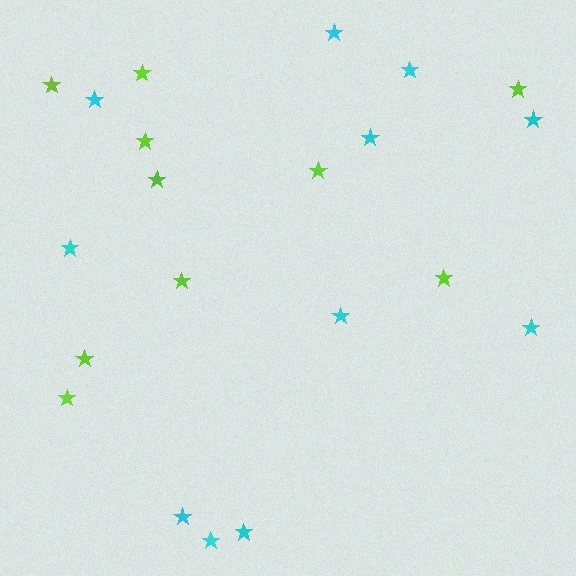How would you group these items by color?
There are 2 groups: one group of cyan stars (11) and one group of lime stars (10).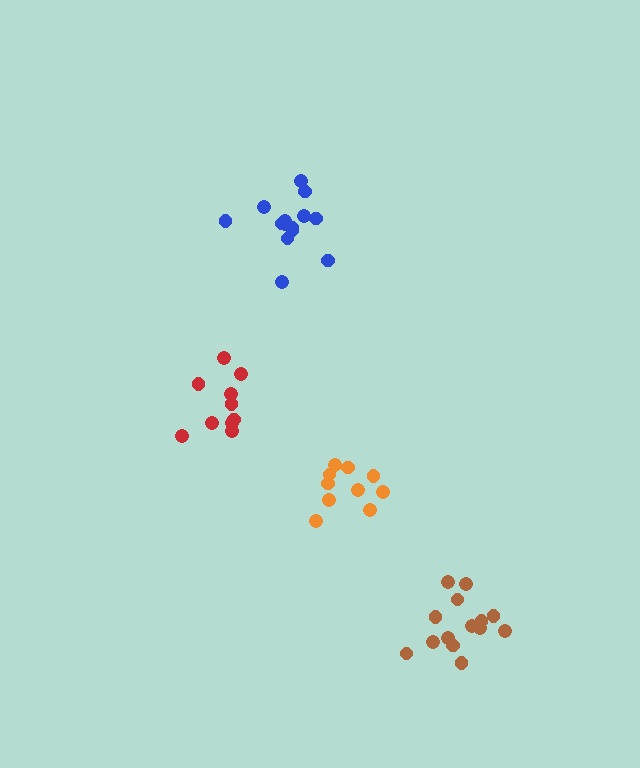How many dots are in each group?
Group 1: 10 dots, Group 2: 10 dots, Group 3: 15 dots, Group 4: 14 dots (49 total).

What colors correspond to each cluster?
The clusters are colored: red, orange, blue, brown.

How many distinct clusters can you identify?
There are 4 distinct clusters.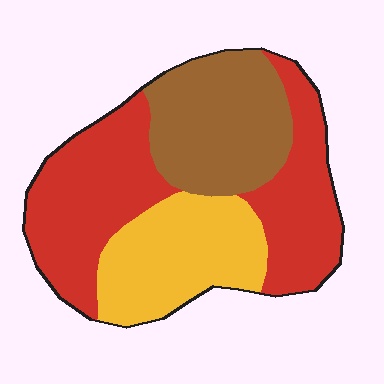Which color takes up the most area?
Red, at roughly 45%.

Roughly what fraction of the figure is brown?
Brown covers 27% of the figure.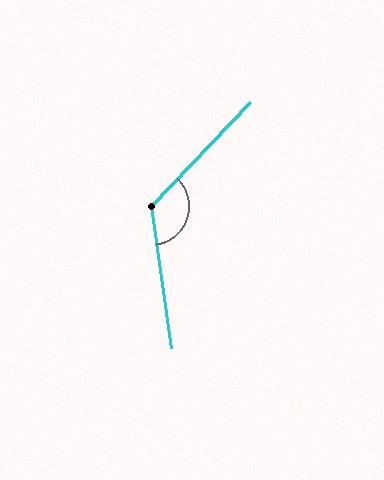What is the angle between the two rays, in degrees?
Approximately 128 degrees.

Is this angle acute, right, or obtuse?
It is obtuse.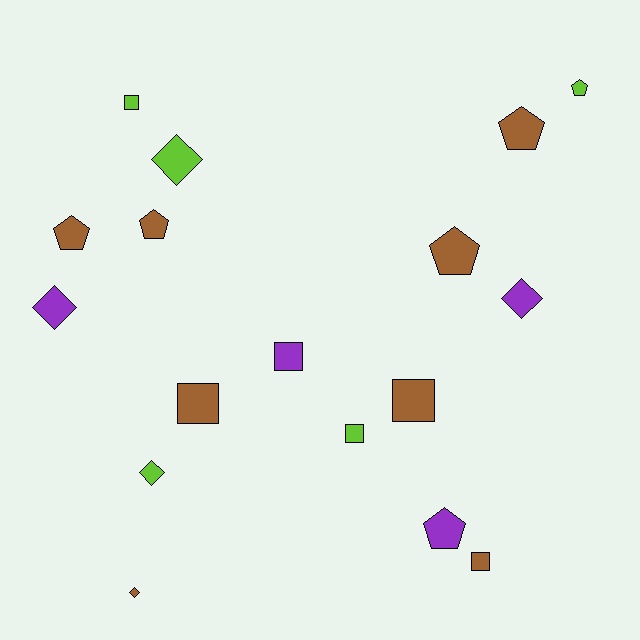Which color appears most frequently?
Brown, with 8 objects.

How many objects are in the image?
There are 17 objects.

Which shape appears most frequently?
Pentagon, with 6 objects.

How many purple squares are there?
There is 1 purple square.